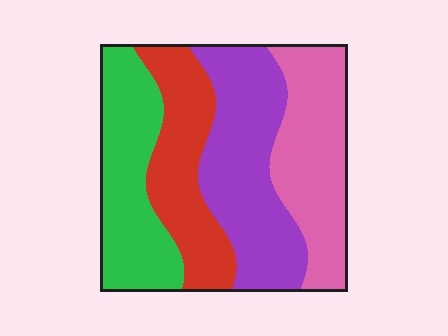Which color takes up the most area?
Purple, at roughly 30%.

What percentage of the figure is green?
Green takes up about one quarter (1/4) of the figure.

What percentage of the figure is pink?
Pink covers about 25% of the figure.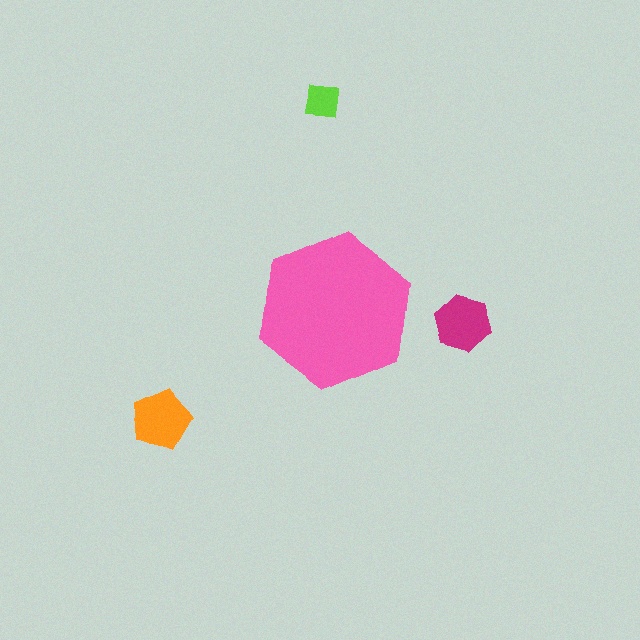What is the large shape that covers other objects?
A pink hexagon.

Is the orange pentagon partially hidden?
No, the orange pentagon is fully visible.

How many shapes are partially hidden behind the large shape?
0 shapes are partially hidden.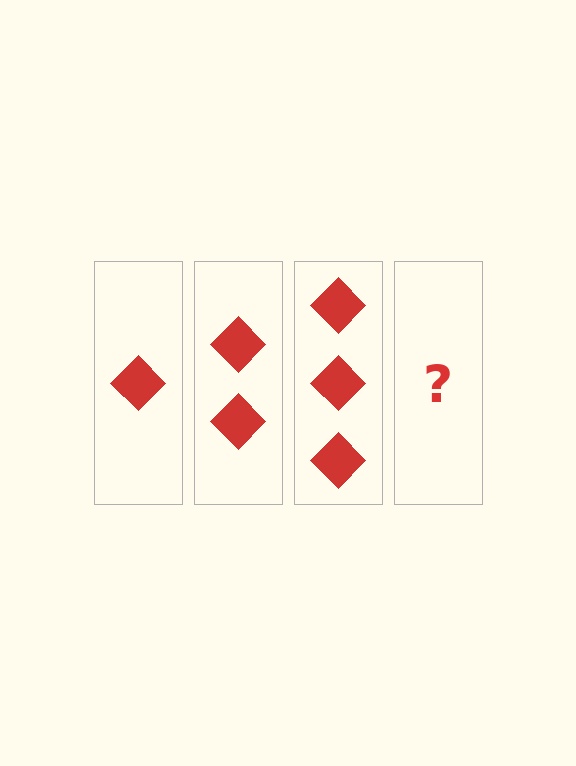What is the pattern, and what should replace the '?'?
The pattern is that each step adds one more diamond. The '?' should be 4 diamonds.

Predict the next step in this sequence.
The next step is 4 diamonds.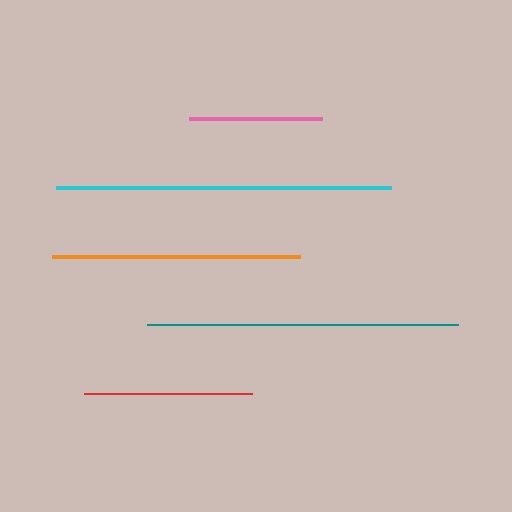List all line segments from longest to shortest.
From longest to shortest: cyan, teal, orange, red, pink.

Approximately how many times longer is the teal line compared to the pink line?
The teal line is approximately 2.3 times the length of the pink line.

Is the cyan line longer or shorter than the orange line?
The cyan line is longer than the orange line.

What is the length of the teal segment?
The teal segment is approximately 311 pixels long.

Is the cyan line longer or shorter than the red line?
The cyan line is longer than the red line.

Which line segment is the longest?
The cyan line is the longest at approximately 335 pixels.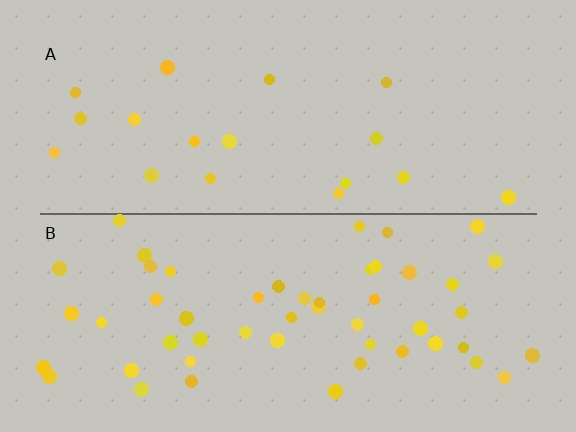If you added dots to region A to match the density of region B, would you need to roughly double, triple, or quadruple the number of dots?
Approximately triple.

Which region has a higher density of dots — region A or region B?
B (the bottom).